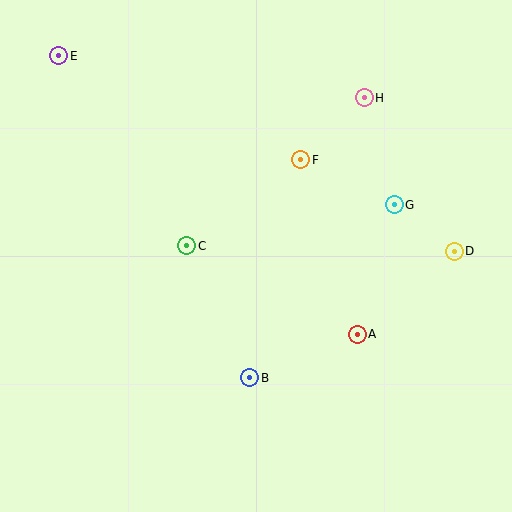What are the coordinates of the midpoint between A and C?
The midpoint between A and C is at (272, 290).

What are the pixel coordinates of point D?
Point D is at (454, 251).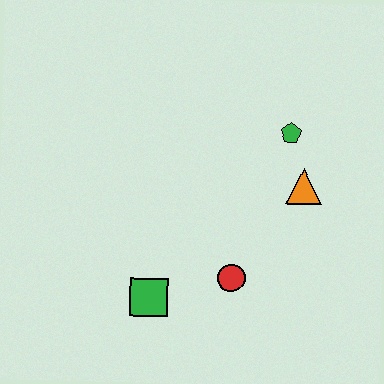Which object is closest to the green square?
The red circle is closest to the green square.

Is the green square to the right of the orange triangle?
No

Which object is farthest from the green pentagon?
The green square is farthest from the green pentagon.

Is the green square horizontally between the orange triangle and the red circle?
No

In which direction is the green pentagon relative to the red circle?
The green pentagon is above the red circle.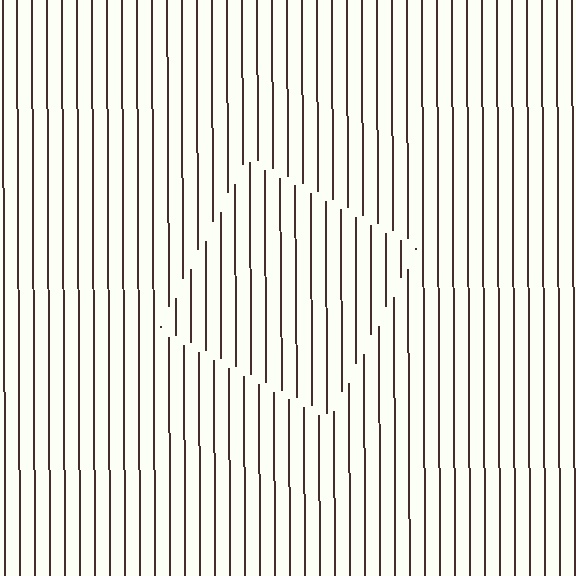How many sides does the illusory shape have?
4 sides — the line-ends trace a square.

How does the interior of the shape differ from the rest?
The interior of the shape contains the same grating, shifted by half a period — the contour is defined by the phase discontinuity where line-ends from the inner and outer gratings abut.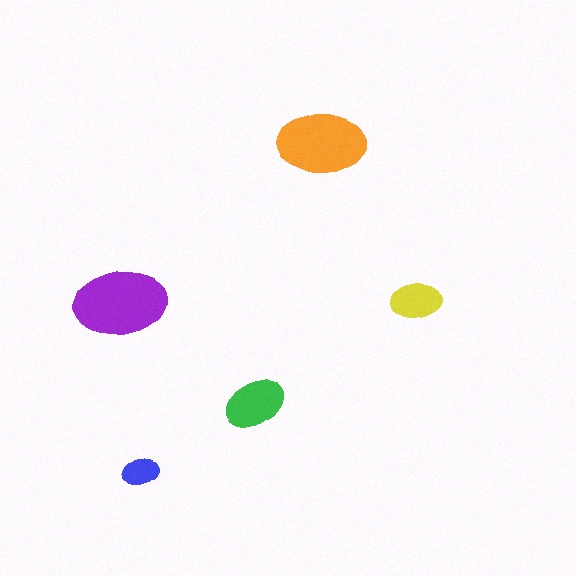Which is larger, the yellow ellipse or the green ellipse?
The green one.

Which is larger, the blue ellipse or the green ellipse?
The green one.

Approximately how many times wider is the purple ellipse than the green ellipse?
About 1.5 times wider.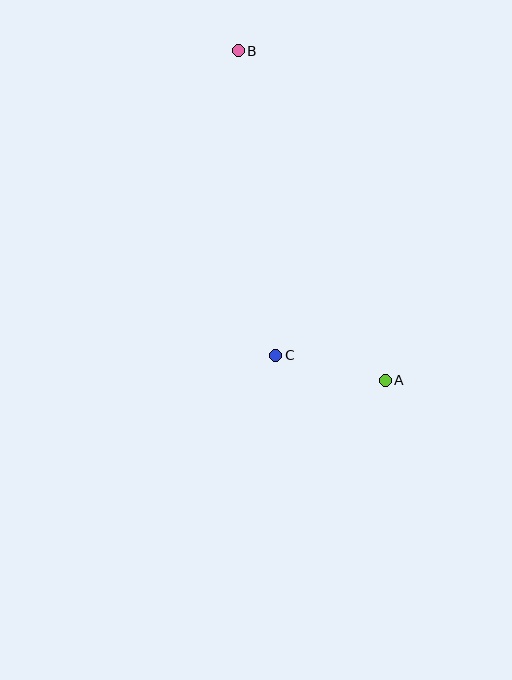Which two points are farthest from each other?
Points A and B are farthest from each other.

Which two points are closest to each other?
Points A and C are closest to each other.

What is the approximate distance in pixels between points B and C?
The distance between B and C is approximately 307 pixels.